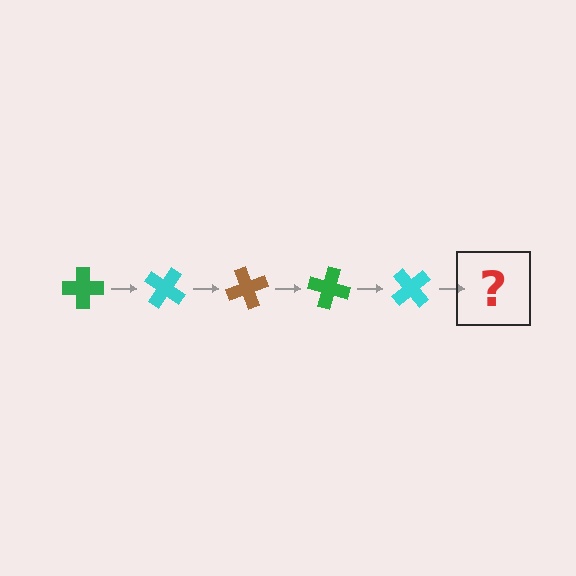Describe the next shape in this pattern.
It should be a brown cross, rotated 175 degrees from the start.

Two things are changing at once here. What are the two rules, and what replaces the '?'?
The two rules are that it rotates 35 degrees each step and the color cycles through green, cyan, and brown. The '?' should be a brown cross, rotated 175 degrees from the start.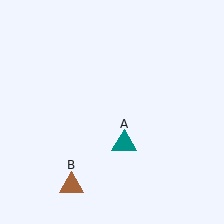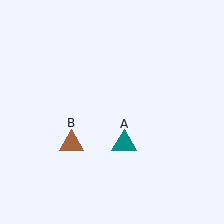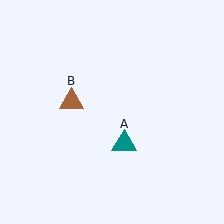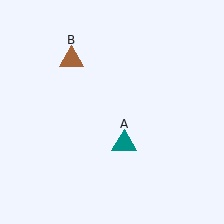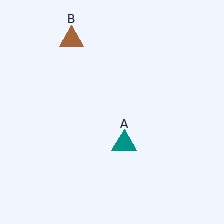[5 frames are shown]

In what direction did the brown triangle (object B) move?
The brown triangle (object B) moved up.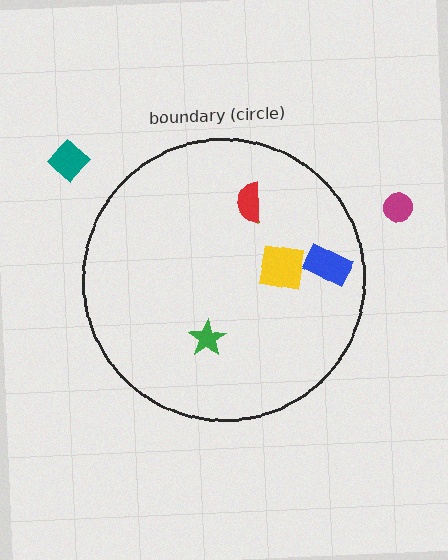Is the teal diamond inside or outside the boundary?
Outside.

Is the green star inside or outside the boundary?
Inside.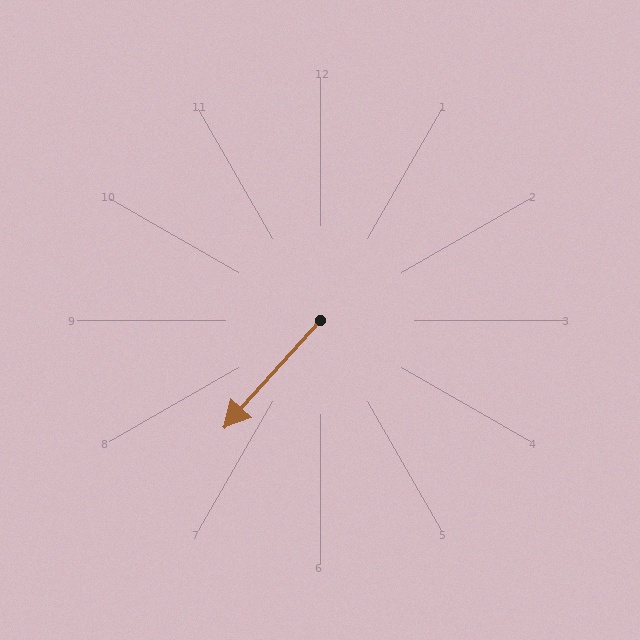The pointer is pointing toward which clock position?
Roughly 7 o'clock.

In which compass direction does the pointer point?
Southwest.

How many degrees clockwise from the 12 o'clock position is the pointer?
Approximately 222 degrees.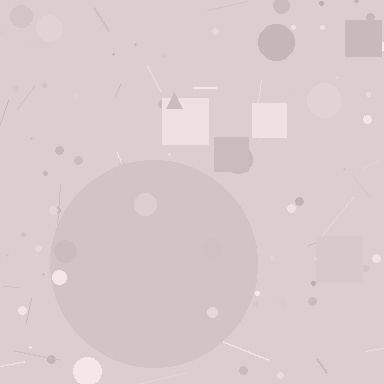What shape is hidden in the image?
A circle is hidden in the image.